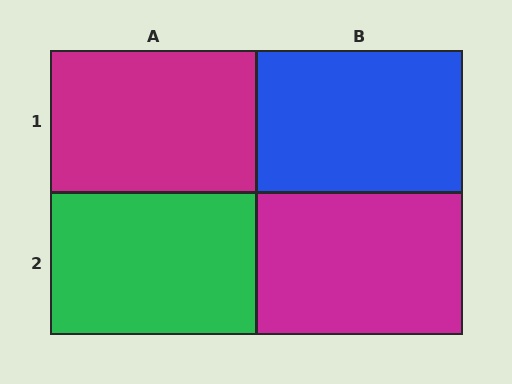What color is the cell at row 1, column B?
Blue.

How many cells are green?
1 cell is green.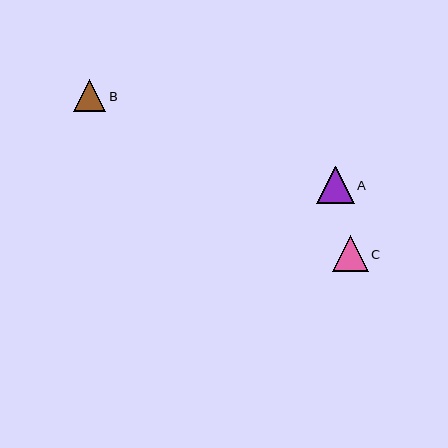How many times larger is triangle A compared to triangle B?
Triangle A is approximately 1.2 times the size of triangle B.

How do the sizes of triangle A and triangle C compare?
Triangle A and triangle C are approximately the same size.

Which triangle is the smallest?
Triangle B is the smallest with a size of approximately 32 pixels.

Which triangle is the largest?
Triangle A is the largest with a size of approximately 37 pixels.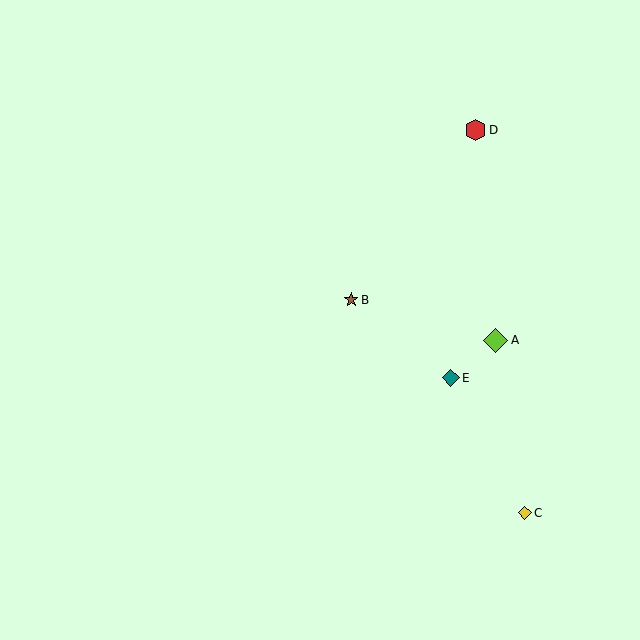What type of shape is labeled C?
Shape C is a yellow diamond.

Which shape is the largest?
The lime diamond (labeled A) is the largest.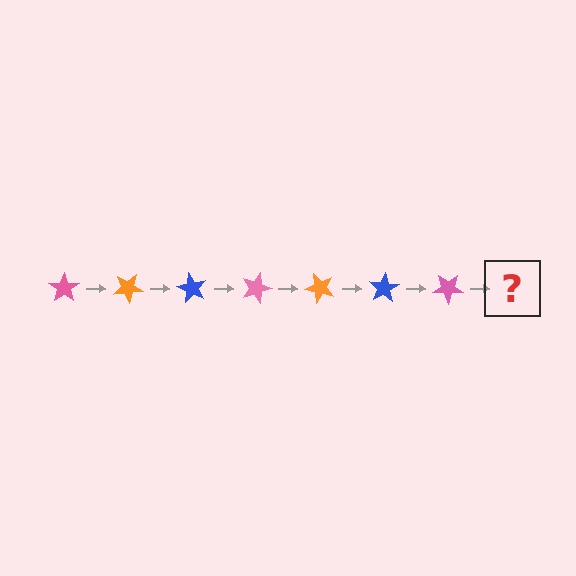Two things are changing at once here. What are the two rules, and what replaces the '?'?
The two rules are that it rotates 30 degrees each step and the color cycles through pink, orange, and blue. The '?' should be an orange star, rotated 210 degrees from the start.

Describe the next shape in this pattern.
It should be an orange star, rotated 210 degrees from the start.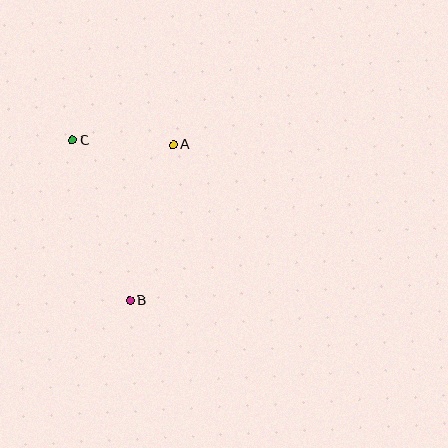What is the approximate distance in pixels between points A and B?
The distance between A and B is approximately 162 pixels.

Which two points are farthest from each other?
Points B and C are farthest from each other.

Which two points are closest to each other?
Points A and C are closest to each other.